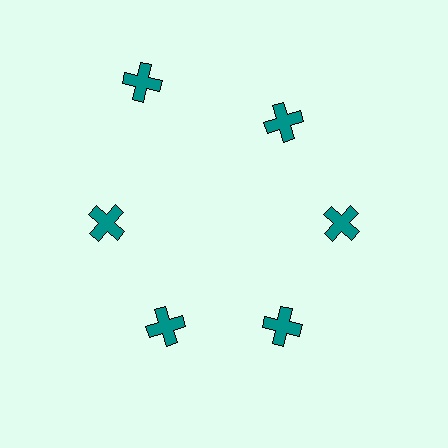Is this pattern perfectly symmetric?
No. The 6 teal crosses are arranged in a ring, but one element near the 11 o'clock position is pushed outward from the center, breaking the 6-fold rotational symmetry.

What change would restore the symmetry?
The symmetry would be restored by moving it inward, back onto the ring so that all 6 crosses sit at equal angles and equal distance from the center.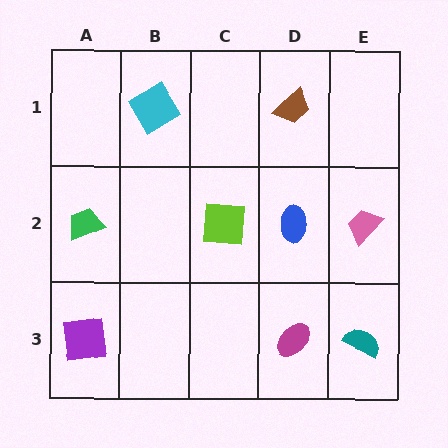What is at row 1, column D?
A brown trapezoid.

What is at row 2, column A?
A green trapezoid.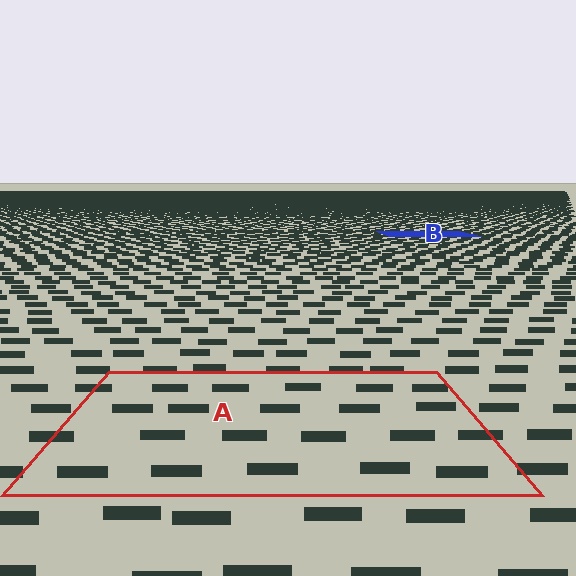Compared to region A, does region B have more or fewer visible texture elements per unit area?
Region B has more texture elements per unit area — they are packed more densely because it is farther away.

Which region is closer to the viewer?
Region A is closer. The texture elements there are larger and more spread out.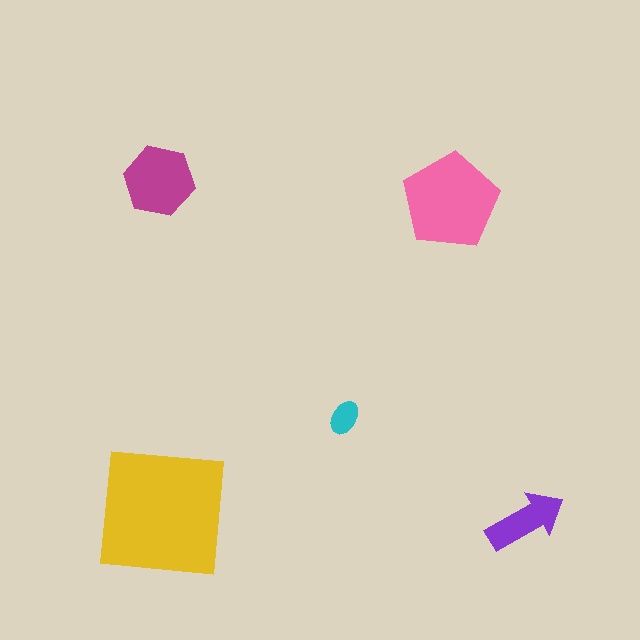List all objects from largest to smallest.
The yellow square, the pink pentagon, the magenta hexagon, the purple arrow, the cyan ellipse.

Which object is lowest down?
The purple arrow is bottommost.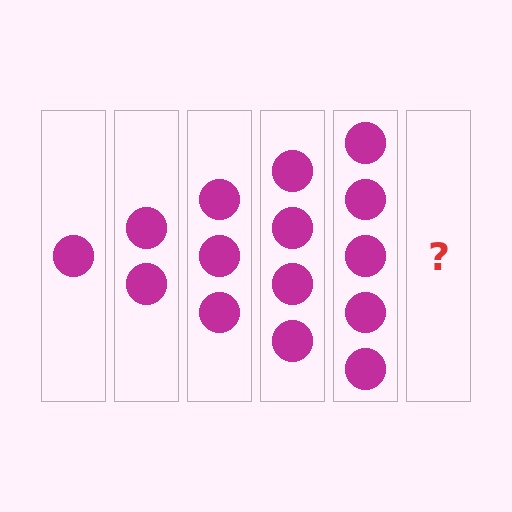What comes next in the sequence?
The next element should be 6 circles.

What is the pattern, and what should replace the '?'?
The pattern is that each step adds one more circle. The '?' should be 6 circles.